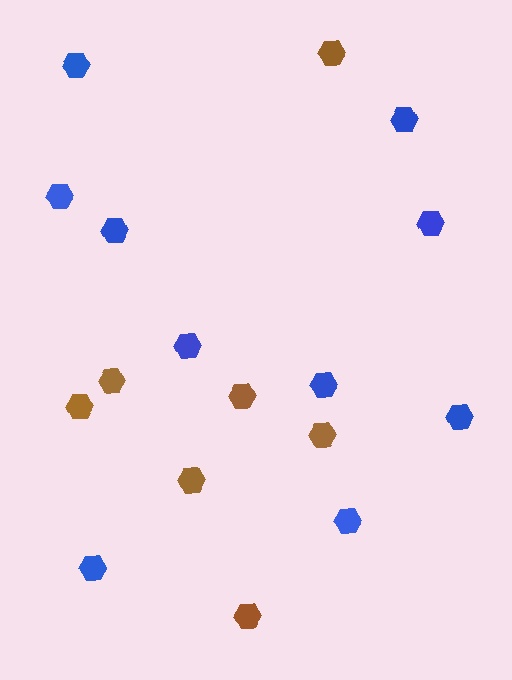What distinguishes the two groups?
There are 2 groups: one group of brown hexagons (7) and one group of blue hexagons (10).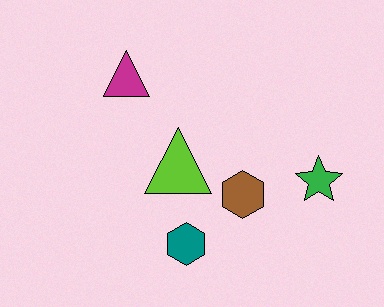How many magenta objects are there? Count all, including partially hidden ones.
There is 1 magenta object.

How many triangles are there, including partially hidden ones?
There are 2 triangles.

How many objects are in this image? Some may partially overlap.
There are 5 objects.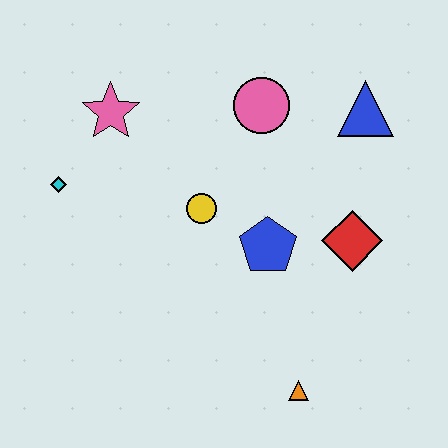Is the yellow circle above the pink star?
No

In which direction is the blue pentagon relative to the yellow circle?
The blue pentagon is to the right of the yellow circle.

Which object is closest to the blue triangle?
The pink circle is closest to the blue triangle.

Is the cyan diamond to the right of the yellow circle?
No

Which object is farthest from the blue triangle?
The cyan diamond is farthest from the blue triangle.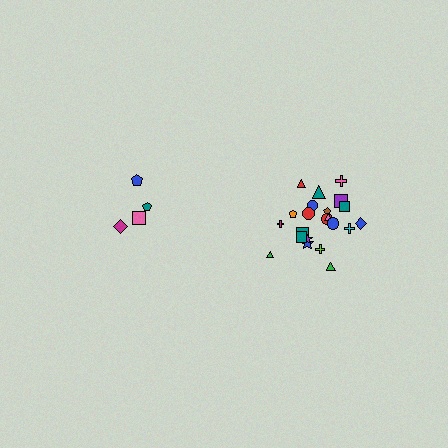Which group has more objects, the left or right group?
The right group.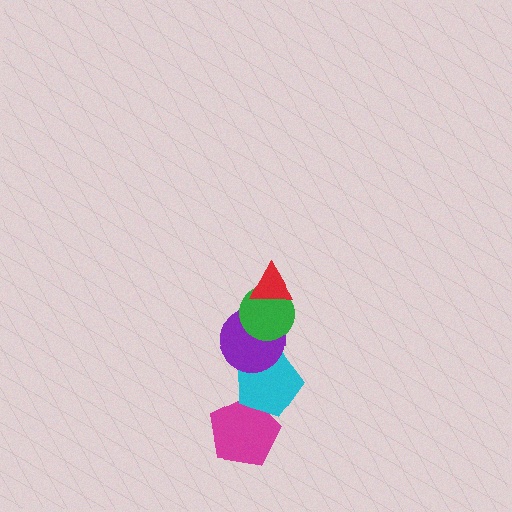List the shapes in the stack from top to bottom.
From top to bottom: the red triangle, the green circle, the purple circle, the cyan pentagon, the magenta pentagon.